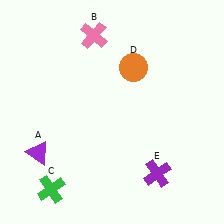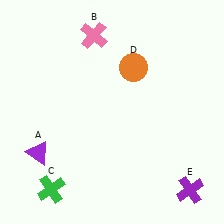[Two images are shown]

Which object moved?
The purple cross (E) moved right.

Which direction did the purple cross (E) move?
The purple cross (E) moved right.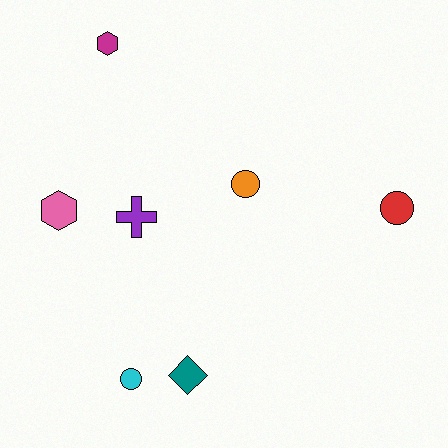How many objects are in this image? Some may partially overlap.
There are 7 objects.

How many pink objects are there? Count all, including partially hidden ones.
There is 1 pink object.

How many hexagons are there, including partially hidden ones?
There are 2 hexagons.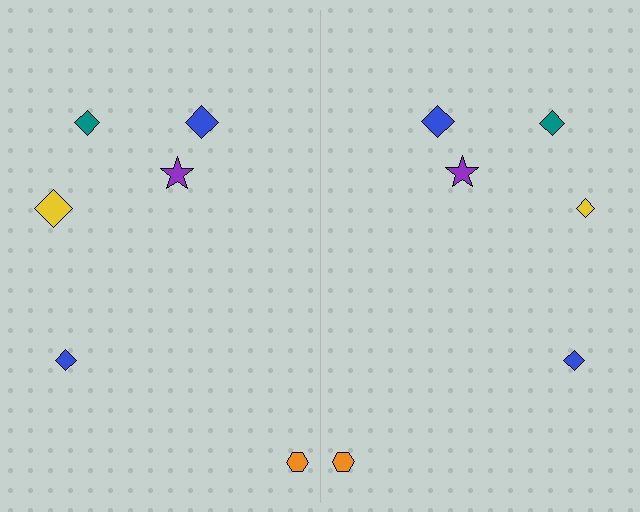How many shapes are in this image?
There are 12 shapes in this image.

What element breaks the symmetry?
The yellow diamond on the right side has a different size than its mirror counterpart.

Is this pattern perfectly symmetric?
No, the pattern is not perfectly symmetric. The yellow diamond on the right side has a different size than its mirror counterpart.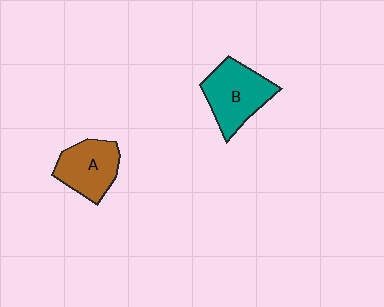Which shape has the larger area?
Shape B (teal).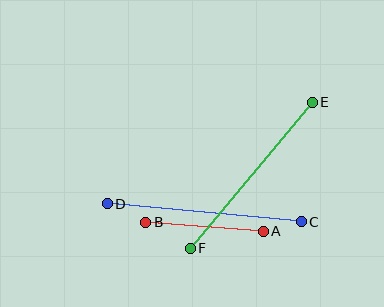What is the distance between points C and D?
The distance is approximately 195 pixels.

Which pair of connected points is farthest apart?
Points C and D are farthest apart.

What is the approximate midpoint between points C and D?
The midpoint is at approximately (204, 213) pixels.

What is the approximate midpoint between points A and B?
The midpoint is at approximately (205, 227) pixels.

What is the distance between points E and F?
The distance is approximately 190 pixels.